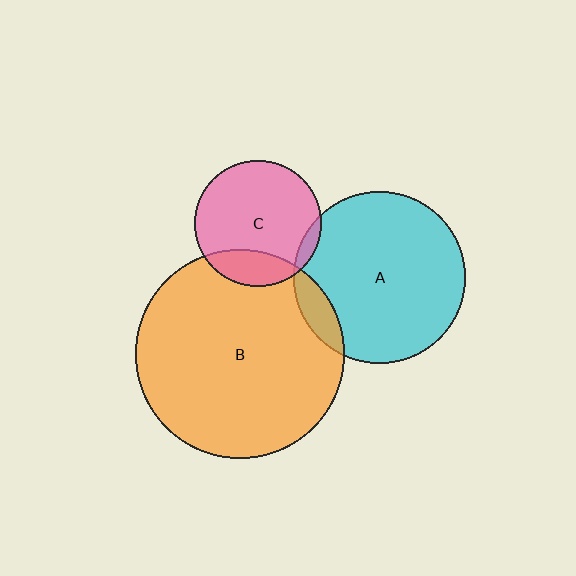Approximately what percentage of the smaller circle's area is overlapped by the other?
Approximately 20%.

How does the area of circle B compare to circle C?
Approximately 2.7 times.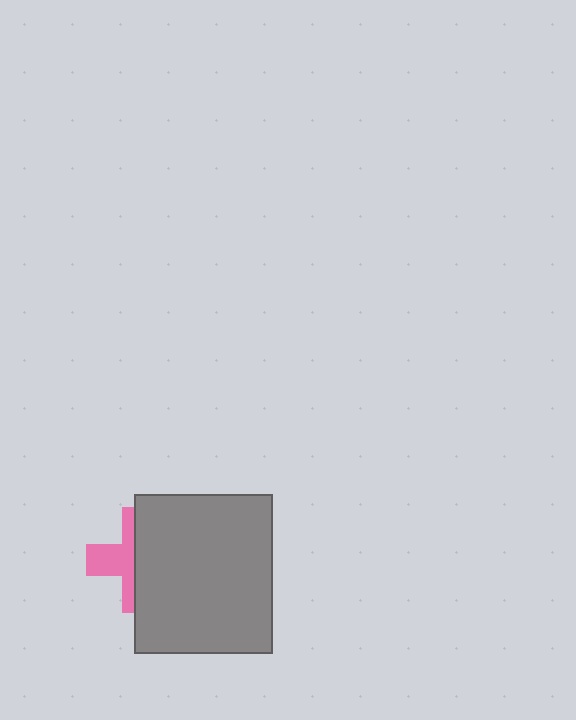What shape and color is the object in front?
The object in front is a gray rectangle.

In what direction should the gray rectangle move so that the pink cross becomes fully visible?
The gray rectangle should move right. That is the shortest direction to clear the overlap and leave the pink cross fully visible.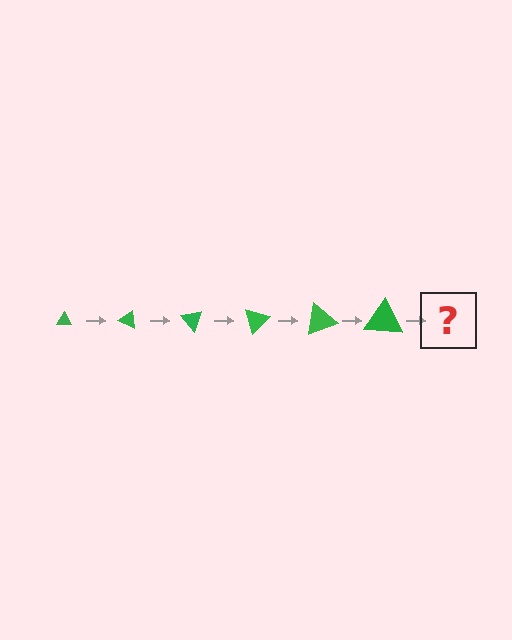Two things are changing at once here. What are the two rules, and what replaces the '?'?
The two rules are that the triangle grows larger each step and it rotates 25 degrees each step. The '?' should be a triangle, larger than the previous one and rotated 150 degrees from the start.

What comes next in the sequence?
The next element should be a triangle, larger than the previous one and rotated 150 degrees from the start.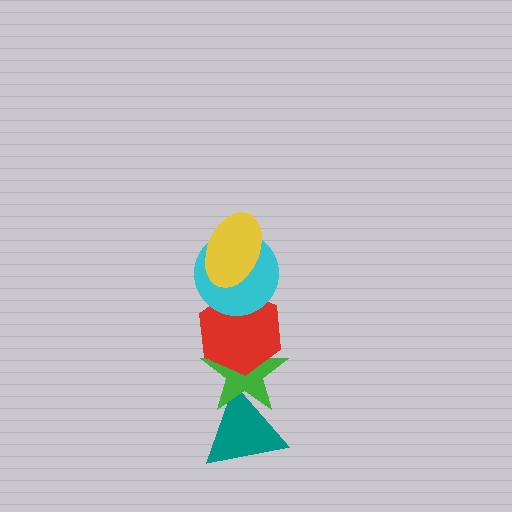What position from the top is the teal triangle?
The teal triangle is 5th from the top.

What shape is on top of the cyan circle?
The yellow ellipse is on top of the cyan circle.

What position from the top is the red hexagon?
The red hexagon is 3rd from the top.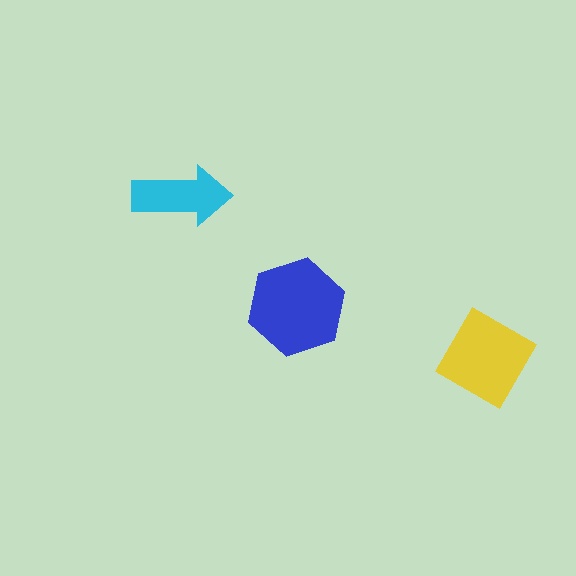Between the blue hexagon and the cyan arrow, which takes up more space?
The blue hexagon.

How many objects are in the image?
There are 3 objects in the image.